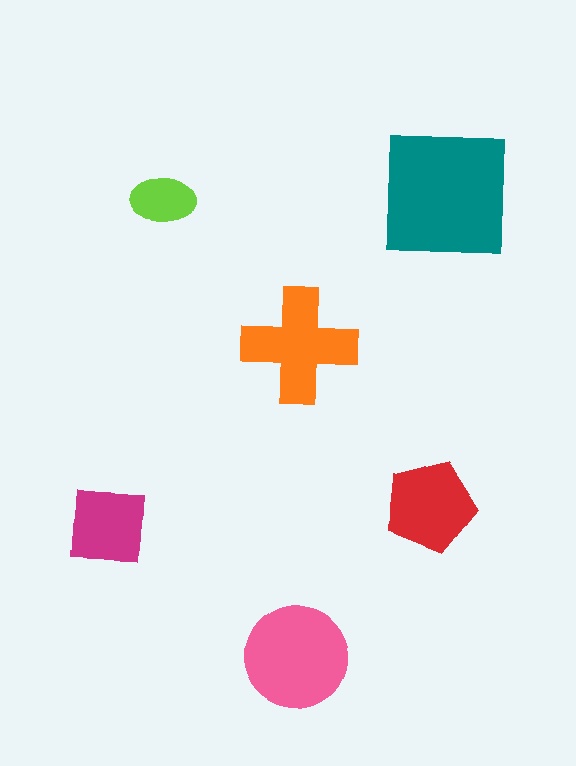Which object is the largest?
The teal square.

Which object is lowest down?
The pink circle is bottommost.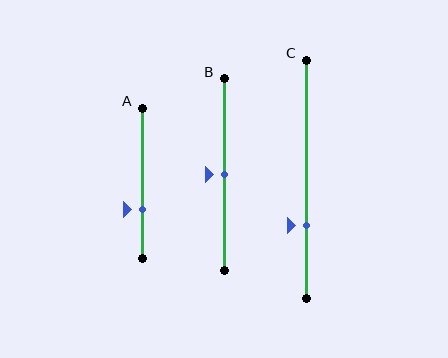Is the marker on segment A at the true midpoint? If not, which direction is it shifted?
No, the marker on segment A is shifted downward by about 17% of the segment length.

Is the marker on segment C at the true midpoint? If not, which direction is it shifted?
No, the marker on segment C is shifted downward by about 20% of the segment length.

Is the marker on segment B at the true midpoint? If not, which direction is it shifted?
Yes, the marker on segment B is at the true midpoint.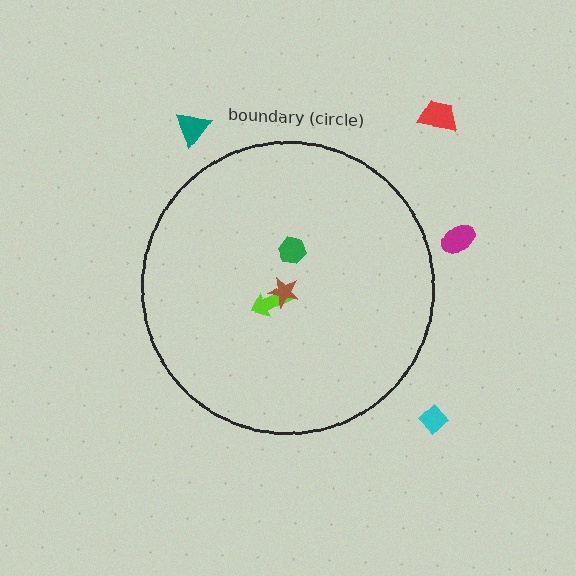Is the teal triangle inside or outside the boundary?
Outside.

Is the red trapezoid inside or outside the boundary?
Outside.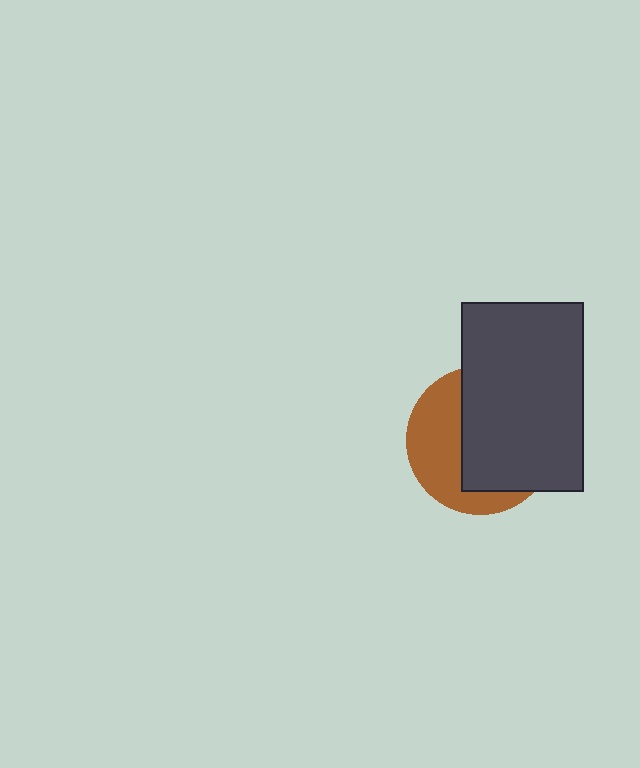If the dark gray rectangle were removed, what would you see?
You would see the complete brown circle.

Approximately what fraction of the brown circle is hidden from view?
Roughly 59% of the brown circle is hidden behind the dark gray rectangle.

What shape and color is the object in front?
The object in front is a dark gray rectangle.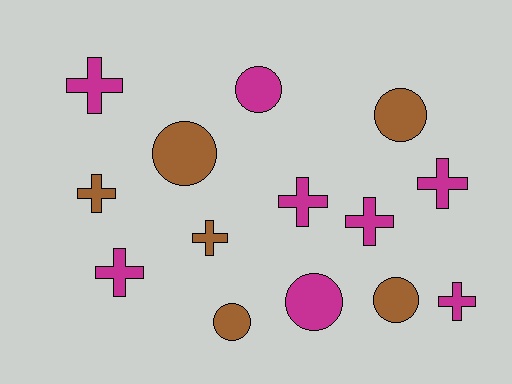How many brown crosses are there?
There are 2 brown crosses.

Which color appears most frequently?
Magenta, with 8 objects.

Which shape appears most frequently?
Cross, with 8 objects.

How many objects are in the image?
There are 14 objects.